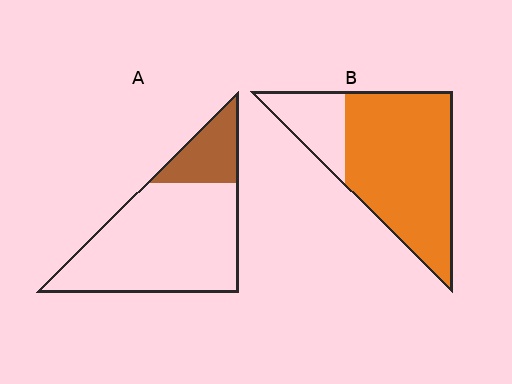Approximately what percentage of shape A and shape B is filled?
A is approximately 20% and B is approximately 80%.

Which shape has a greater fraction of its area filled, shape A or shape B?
Shape B.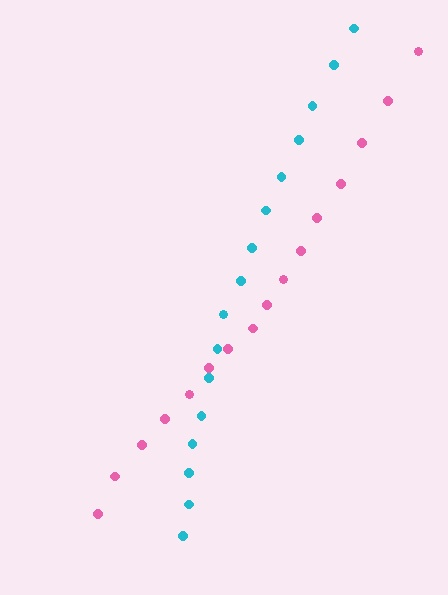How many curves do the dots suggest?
There are 2 distinct paths.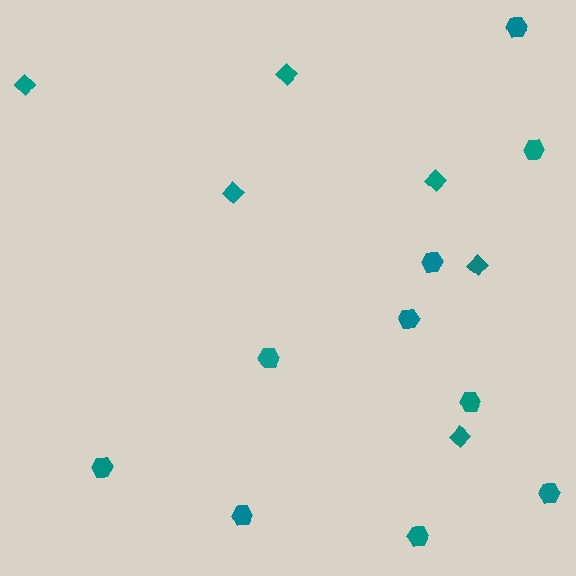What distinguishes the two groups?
There are 2 groups: one group of diamonds (6) and one group of hexagons (10).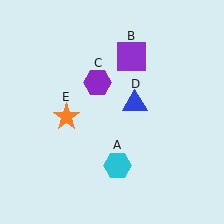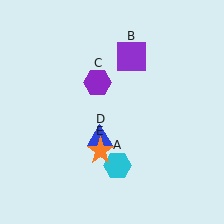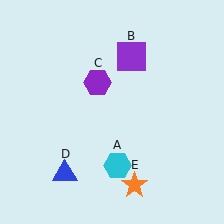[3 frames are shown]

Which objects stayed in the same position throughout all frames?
Cyan hexagon (object A) and purple square (object B) and purple hexagon (object C) remained stationary.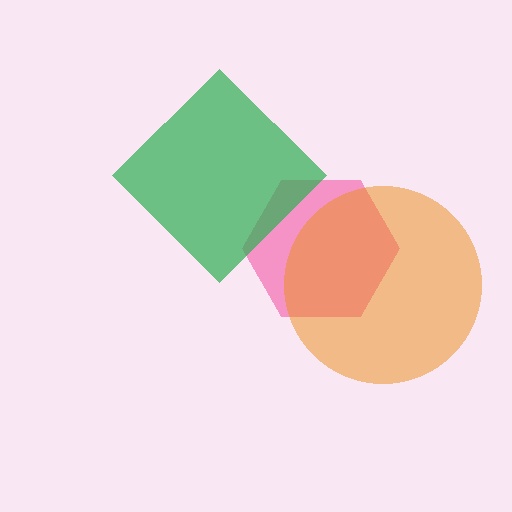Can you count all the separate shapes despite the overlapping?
Yes, there are 3 separate shapes.